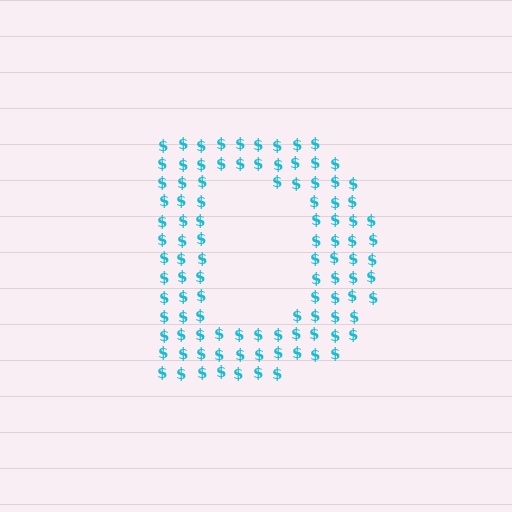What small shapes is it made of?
It is made of small dollar signs.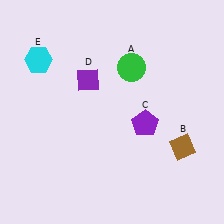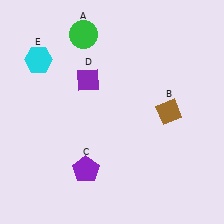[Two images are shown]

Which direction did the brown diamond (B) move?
The brown diamond (B) moved up.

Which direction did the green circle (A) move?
The green circle (A) moved left.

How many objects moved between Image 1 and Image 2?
3 objects moved between the two images.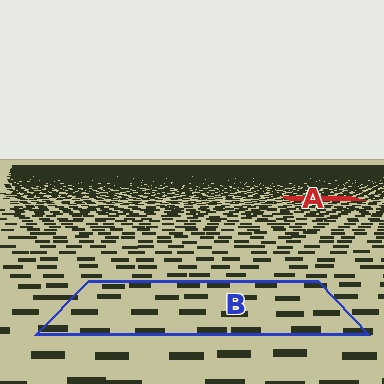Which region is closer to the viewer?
Region B is closer. The texture elements there are larger and more spread out.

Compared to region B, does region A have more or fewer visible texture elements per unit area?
Region A has more texture elements per unit area — they are packed more densely because it is farther away.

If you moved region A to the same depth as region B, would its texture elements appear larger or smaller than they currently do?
They would appear larger. At a closer depth, the same texture elements are projected at a bigger on-screen size.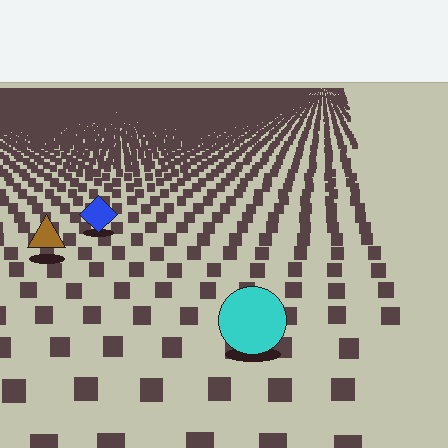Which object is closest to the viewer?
The cyan circle is closest. The texture marks near it are larger and more spread out.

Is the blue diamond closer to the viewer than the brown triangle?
No. The brown triangle is closer — you can tell from the texture gradient: the ground texture is coarser near it.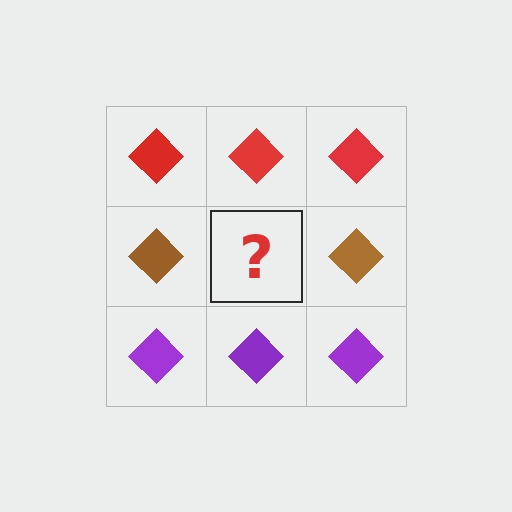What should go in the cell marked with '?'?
The missing cell should contain a brown diamond.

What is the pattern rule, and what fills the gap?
The rule is that each row has a consistent color. The gap should be filled with a brown diamond.